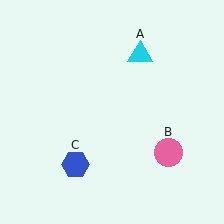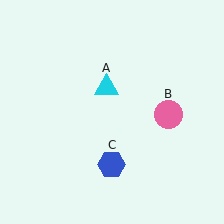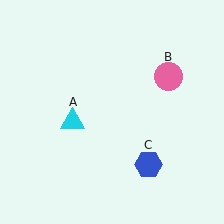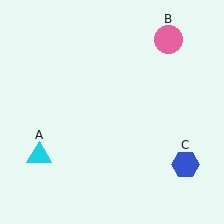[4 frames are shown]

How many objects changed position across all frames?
3 objects changed position: cyan triangle (object A), pink circle (object B), blue hexagon (object C).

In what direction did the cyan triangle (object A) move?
The cyan triangle (object A) moved down and to the left.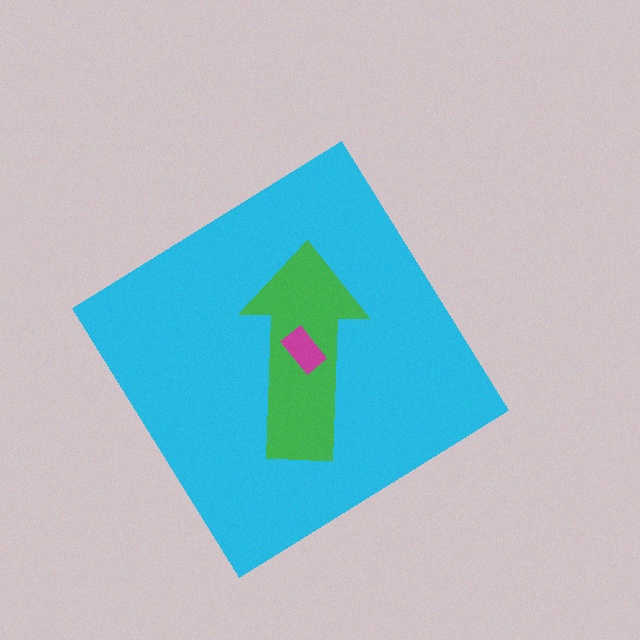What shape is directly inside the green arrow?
The magenta rectangle.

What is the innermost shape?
The magenta rectangle.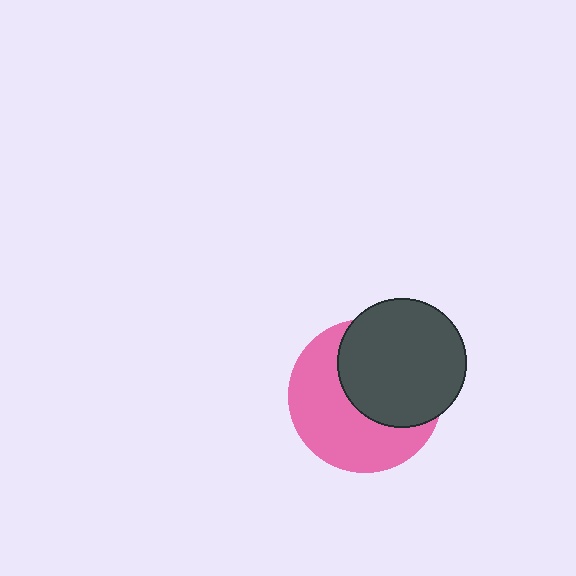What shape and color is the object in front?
The object in front is a dark gray circle.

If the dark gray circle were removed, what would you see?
You would see the complete pink circle.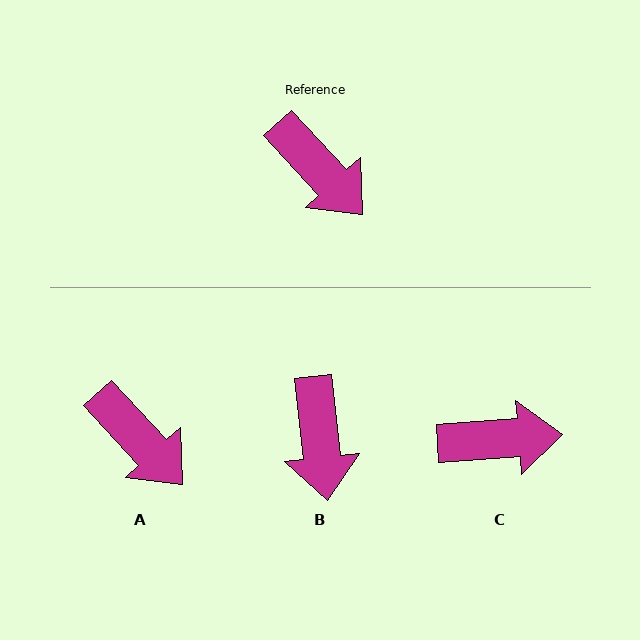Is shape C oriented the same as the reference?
No, it is off by about 52 degrees.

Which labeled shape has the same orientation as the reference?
A.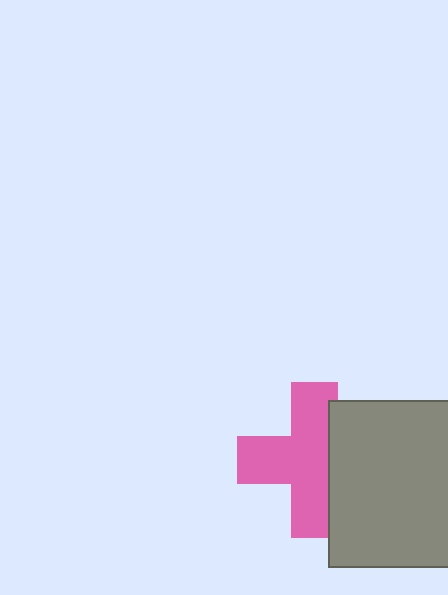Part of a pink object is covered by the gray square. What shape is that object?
It is a cross.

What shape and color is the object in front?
The object in front is a gray square.